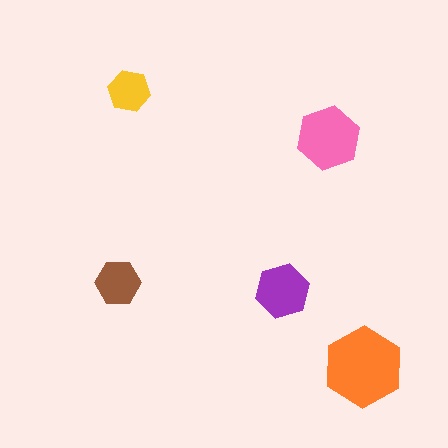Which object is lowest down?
The orange hexagon is bottommost.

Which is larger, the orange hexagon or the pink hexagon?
The orange one.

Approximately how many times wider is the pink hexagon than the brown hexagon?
About 1.5 times wider.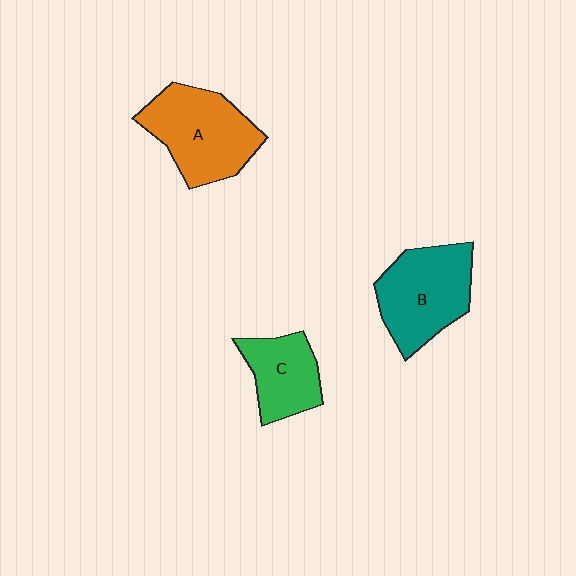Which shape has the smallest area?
Shape C (green).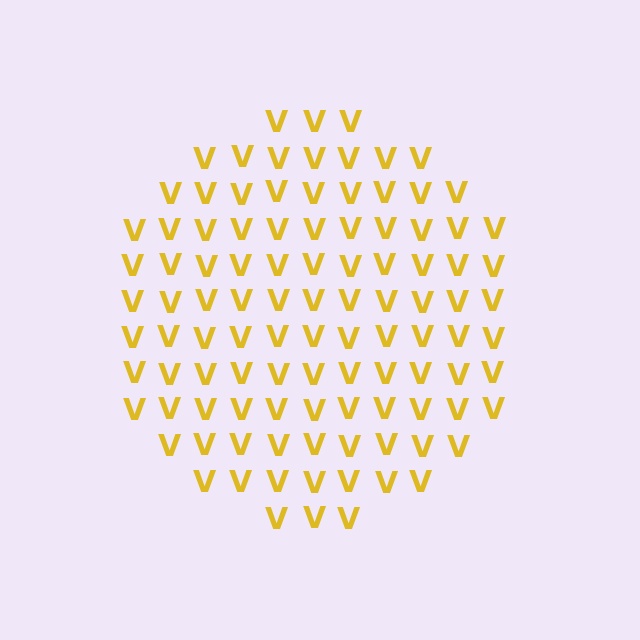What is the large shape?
The large shape is a circle.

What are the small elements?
The small elements are letter V's.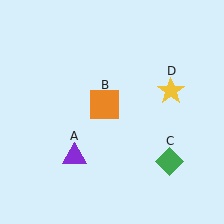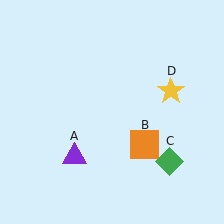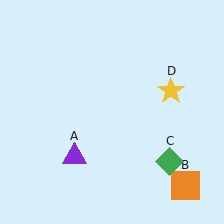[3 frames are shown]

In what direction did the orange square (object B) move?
The orange square (object B) moved down and to the right.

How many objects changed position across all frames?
1 object changed position: orange square (object B).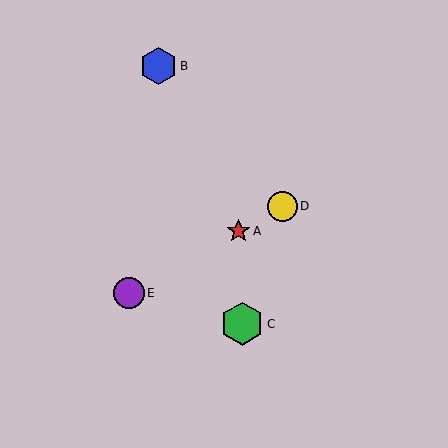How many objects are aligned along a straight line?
3 objects (A, D, E) are aligned along a straight line.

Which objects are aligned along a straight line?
Objects A, D, E are aligned along a straight line.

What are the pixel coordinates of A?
Object A is at (239, 231).